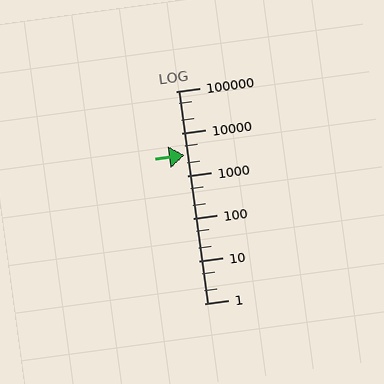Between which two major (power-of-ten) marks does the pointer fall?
The pointer is between 1000 and 10000.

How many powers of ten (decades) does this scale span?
The scale spans 5 decades, from 1 to 100000.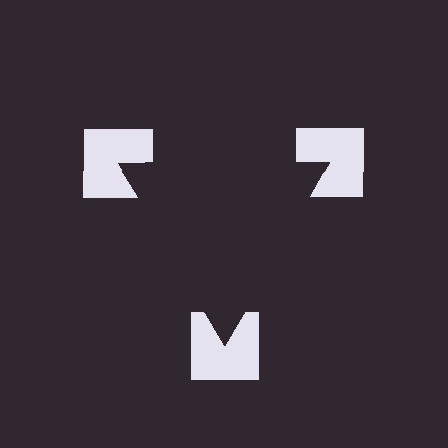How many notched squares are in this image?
There are 3 — one at each vertex of the illusory triangle.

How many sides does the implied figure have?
3 sides.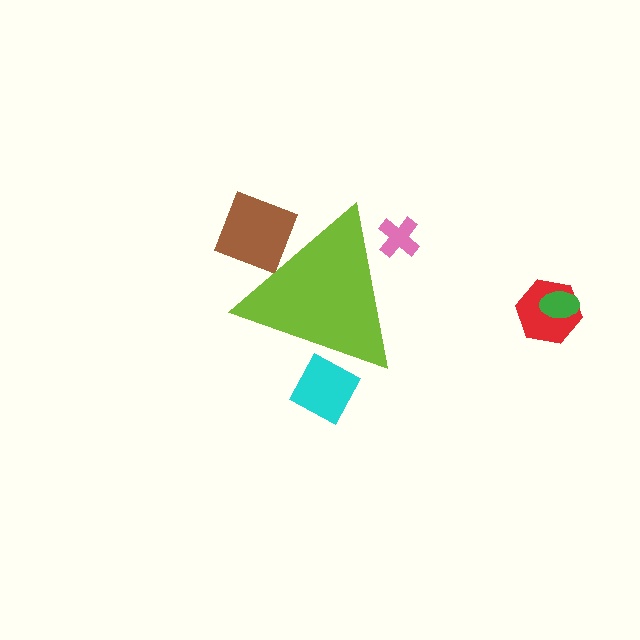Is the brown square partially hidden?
Yes, the brown square is partially hidden behind the lime triangle.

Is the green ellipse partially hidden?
No, the green ellipse is fully visible.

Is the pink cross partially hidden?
Yes, the pink cross is partially hidden behind the lime triangle.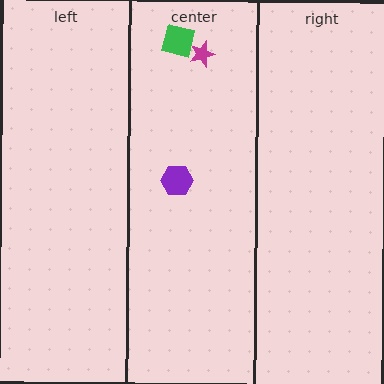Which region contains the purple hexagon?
The center region.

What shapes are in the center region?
The magenta star, the purple hexagon, the green square.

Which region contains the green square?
The center region.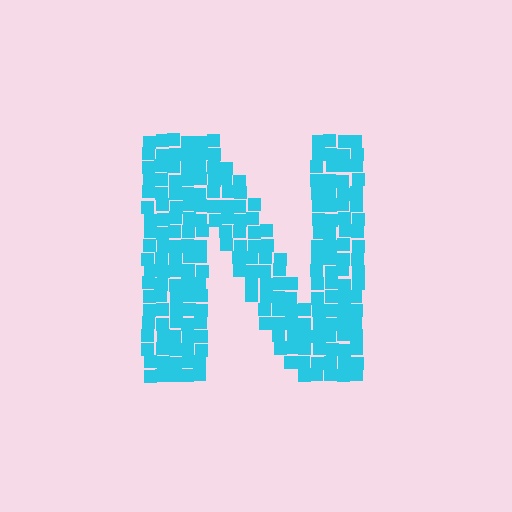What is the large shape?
The large shape is the letter N.